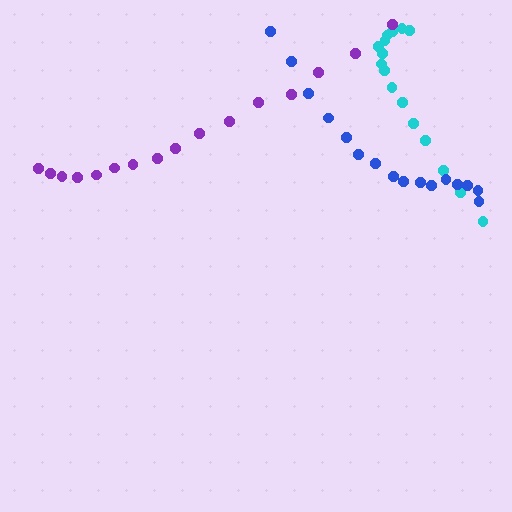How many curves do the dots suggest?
There are 3 distinct paths.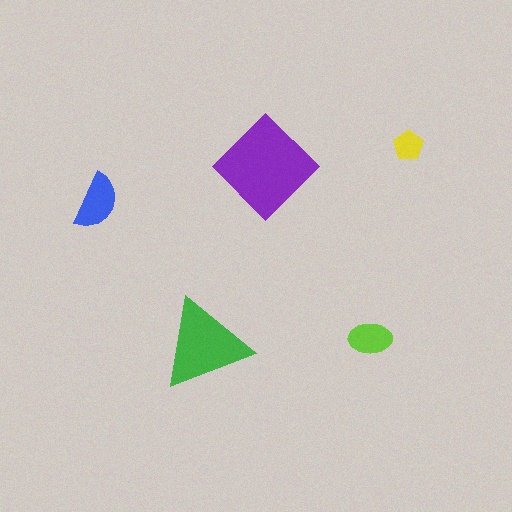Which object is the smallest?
The yellow pentagon.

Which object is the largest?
The purple diamond.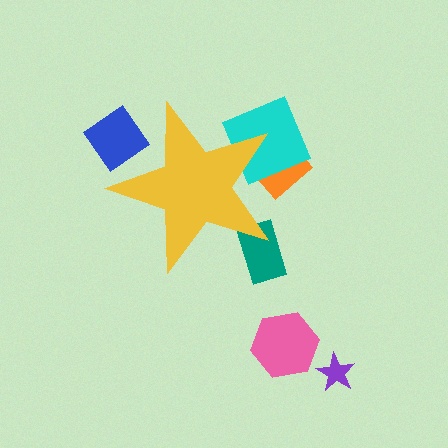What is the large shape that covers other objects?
A yellow star.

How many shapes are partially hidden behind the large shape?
4 shapes are partially hidden.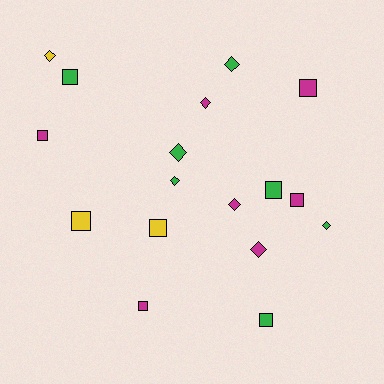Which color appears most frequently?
Magenta, with 7 objects.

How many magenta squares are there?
There are 4 magenta squares.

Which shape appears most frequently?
Square, with 9 objects.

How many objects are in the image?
There are 17 objects.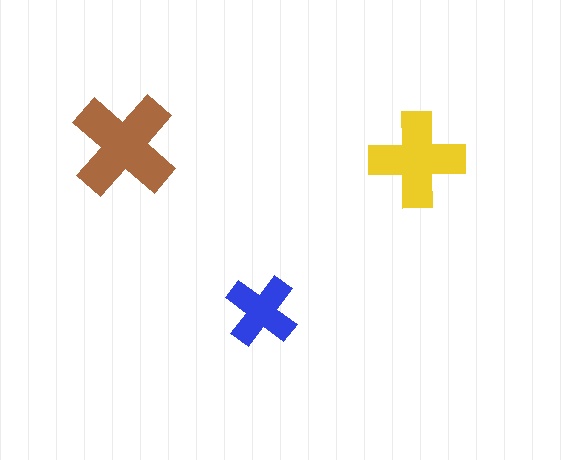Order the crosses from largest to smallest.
the brown one, the yellow one, the blue one.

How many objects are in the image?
There are 3 objects in the image.